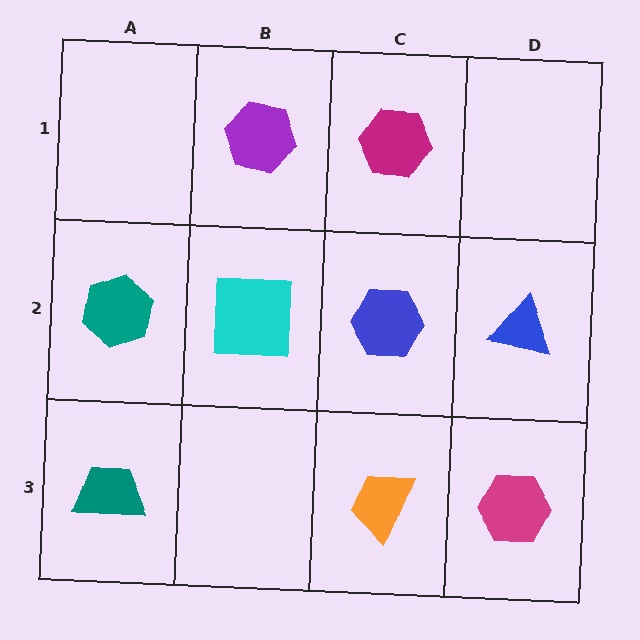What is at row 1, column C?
A magenta hexagon.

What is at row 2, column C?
A blue hexagon.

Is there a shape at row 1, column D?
No, that cell is empty.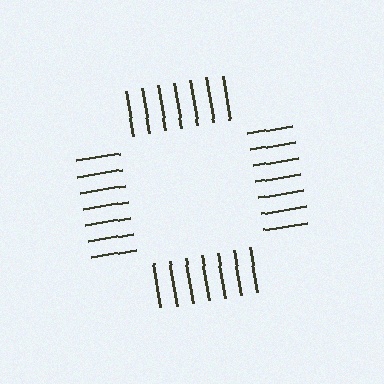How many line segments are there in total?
28 — 7 along each of the 4 edges.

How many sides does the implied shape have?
4 sides — the line-ends trace a square.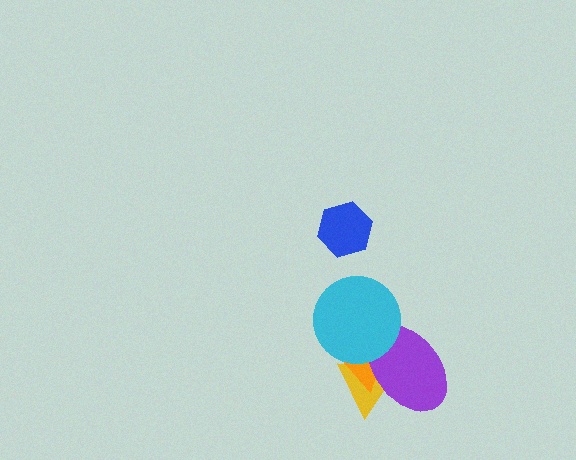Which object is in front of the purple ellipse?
The cyan circle is in front of the purple ellipse.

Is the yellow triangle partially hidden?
Yes, it is partially covered by another shape.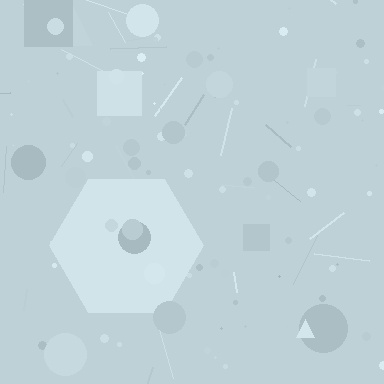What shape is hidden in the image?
A hexagon is hidden in the image.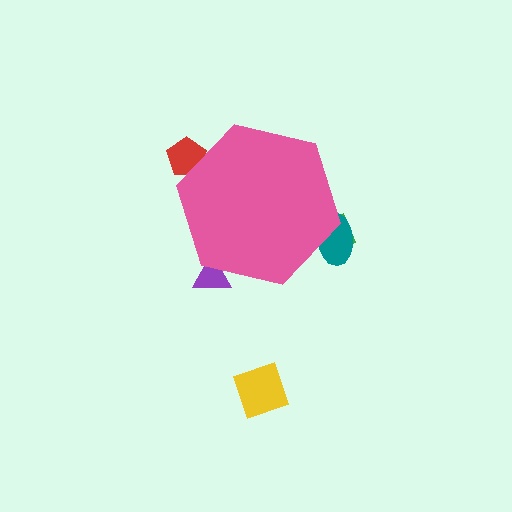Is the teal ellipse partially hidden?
Yes, the teal ellipse is partially hidden behind the pink hexagon.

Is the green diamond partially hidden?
Yes, the green diamond is partially hidden behind the pink hexagon.